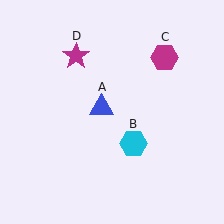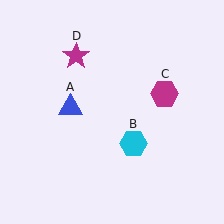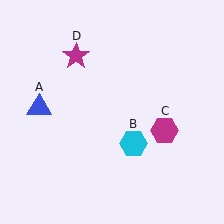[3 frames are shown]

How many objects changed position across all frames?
2 objects changed position: blue triangle (object A), magenta hexagon (object C).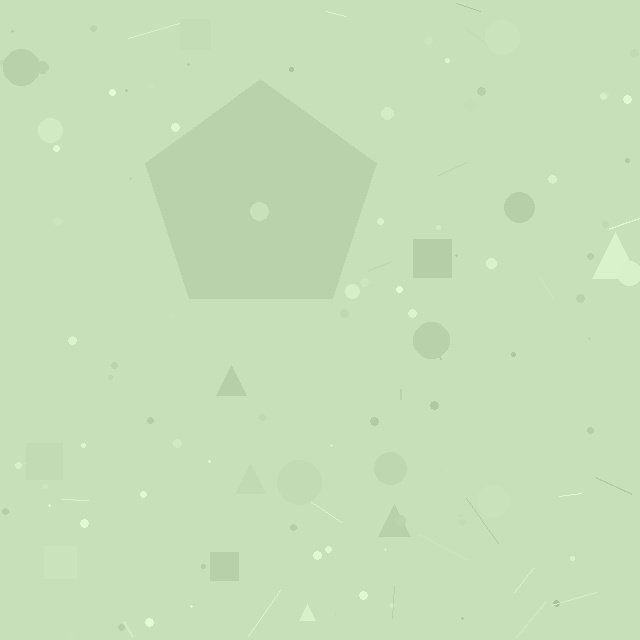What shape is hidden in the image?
A pentagon is hidden in the image.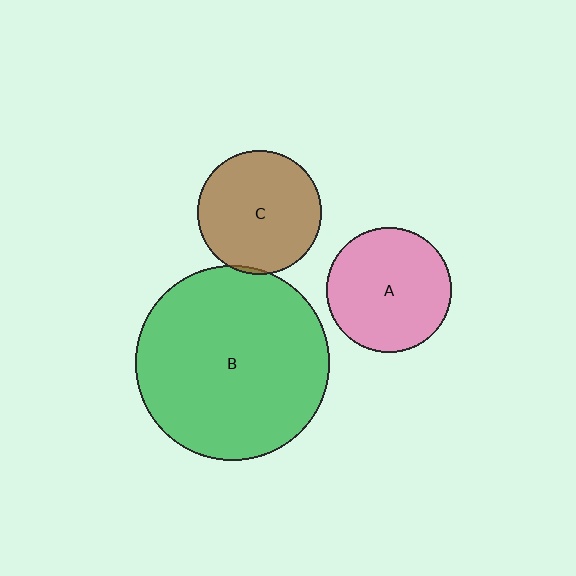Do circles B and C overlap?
Yes.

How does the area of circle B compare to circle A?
Approximately 2.4 times.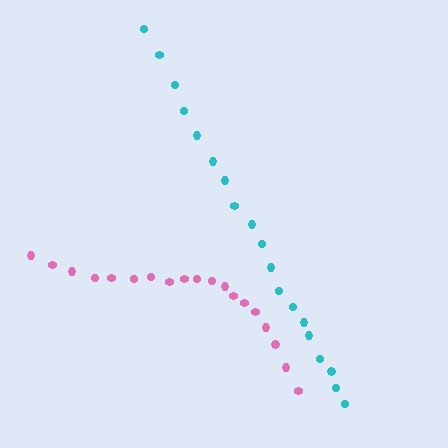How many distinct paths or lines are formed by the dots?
There are 2 distinct paths.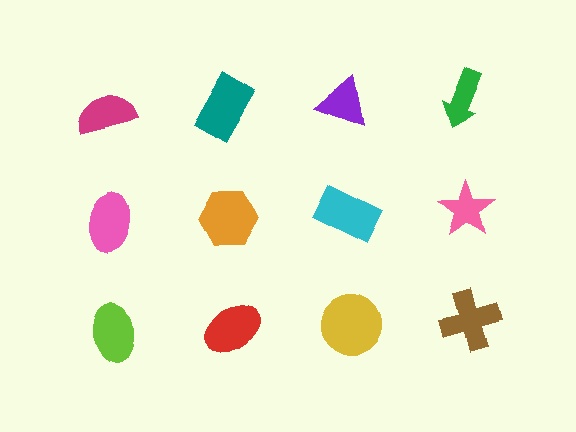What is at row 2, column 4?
A pink star.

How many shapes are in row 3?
4 shapes.